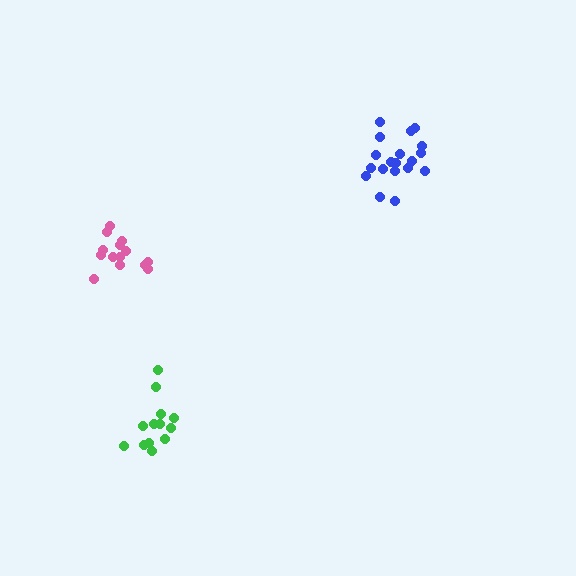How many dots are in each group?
Group 1: 19 dots, Group 2: 14 dots, Group 3: 13 dots (46 total).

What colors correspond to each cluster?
The clusters are colored: blue, pink, green.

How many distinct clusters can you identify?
There are 3 distinct clusters.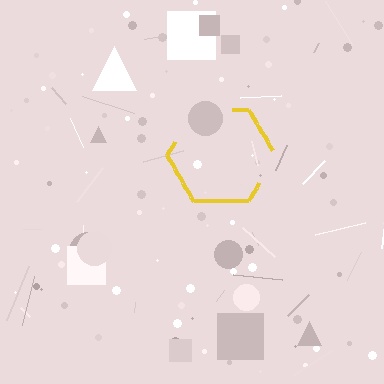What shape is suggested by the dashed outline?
The dashed outline suggests a hexagon.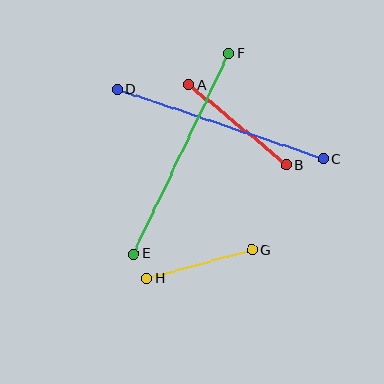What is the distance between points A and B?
The distance is approximately 127 pixels.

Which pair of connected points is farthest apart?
Points E and F are farthest apart.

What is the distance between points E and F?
The distance is approximately 223 pixels.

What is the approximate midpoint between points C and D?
The midpoint is at approximately (220, 124) pixels.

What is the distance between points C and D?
The distance is approximately 218 pixels.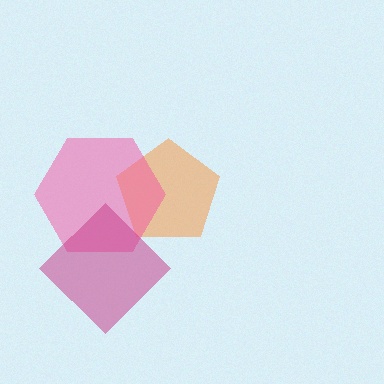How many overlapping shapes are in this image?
There are 3 overlapping shapes in the image.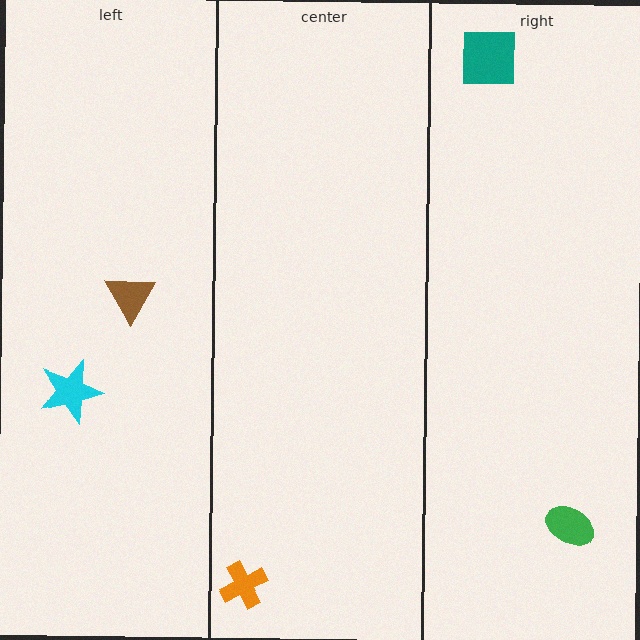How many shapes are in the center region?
1.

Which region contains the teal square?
The right region.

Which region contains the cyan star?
The left region.